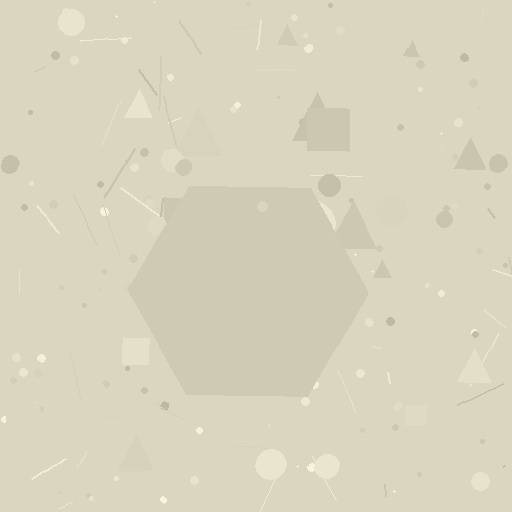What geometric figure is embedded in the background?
A hexagon is embedded in the background.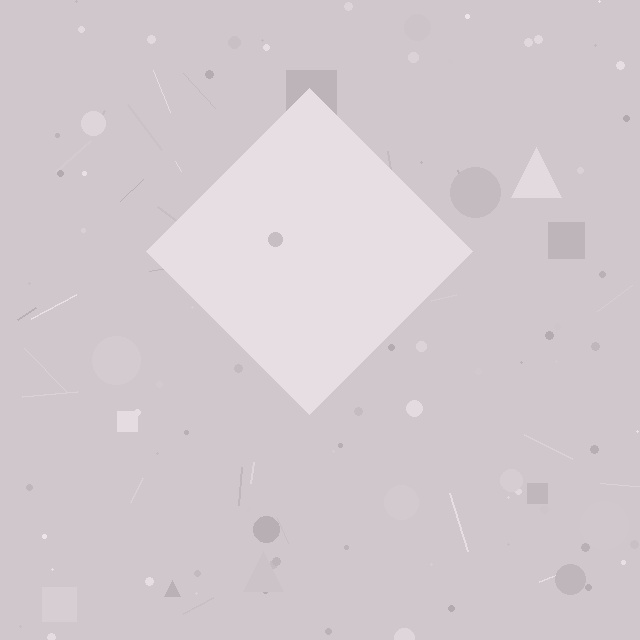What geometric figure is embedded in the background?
A diamond is embedded in the background.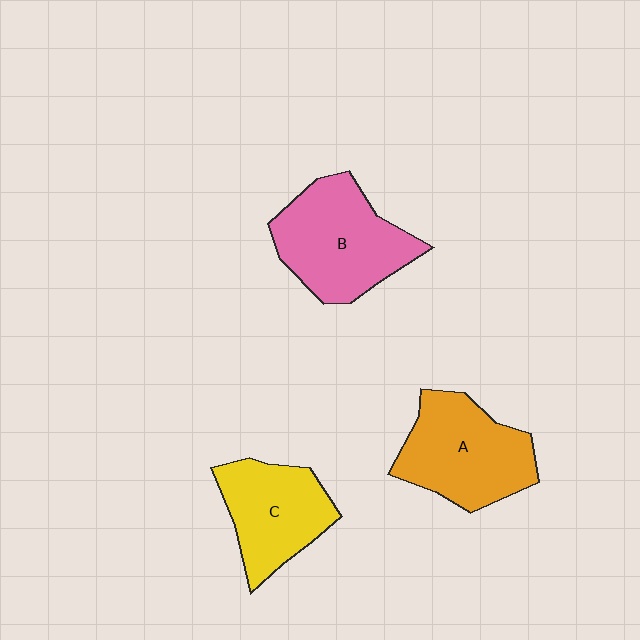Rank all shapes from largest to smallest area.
From largest to smallest: B (pink), A (orange), C (yellow).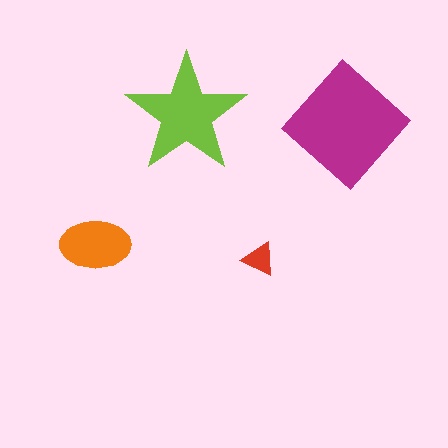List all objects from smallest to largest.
The red triangle, the orange ellipse, the lime star, the magenta diamond.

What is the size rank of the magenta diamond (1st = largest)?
1st.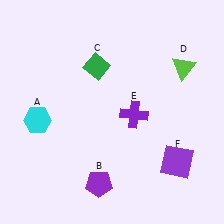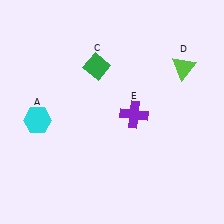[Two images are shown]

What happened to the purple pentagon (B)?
The purple pentagon (B) was removed in Image 2. It was in the bottom-left area of Image 1.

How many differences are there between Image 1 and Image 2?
There are 2 differences between the two images.